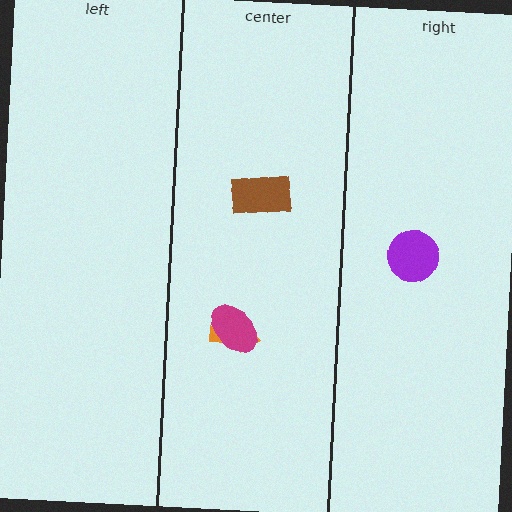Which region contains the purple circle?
The right region.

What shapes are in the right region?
The purple circle.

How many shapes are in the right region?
1.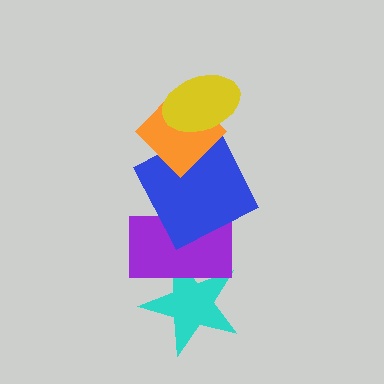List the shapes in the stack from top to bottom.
From top to bottom: the yellow ellipse, the orange diamond, the blue square, the purple rectangle, the cyan star.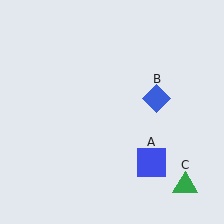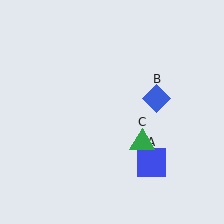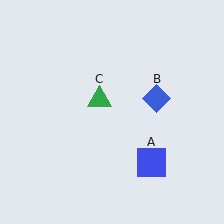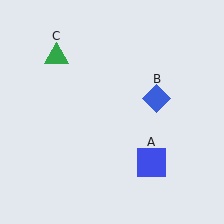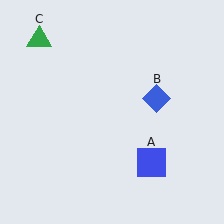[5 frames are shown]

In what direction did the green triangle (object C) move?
The green triangle (object C) moved up and to the left.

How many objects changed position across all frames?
1 object changed position: green triangle (object C).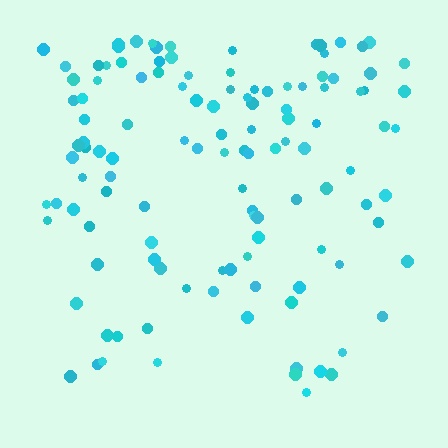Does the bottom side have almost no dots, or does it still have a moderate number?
Still a moderate number, just noticeably fewer than the top.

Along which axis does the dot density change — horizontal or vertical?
Vertical.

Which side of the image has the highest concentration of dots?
The top.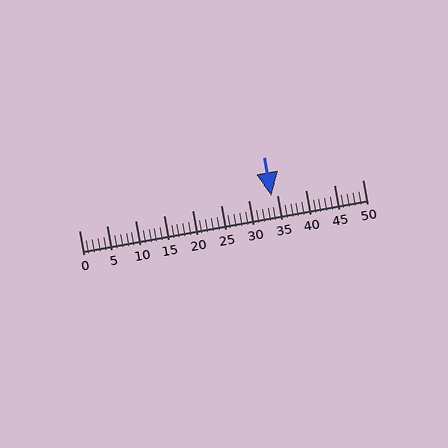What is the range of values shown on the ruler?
The ruler shows values from 0 to 50.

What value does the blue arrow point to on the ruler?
The blue arrow points to approximately 34.